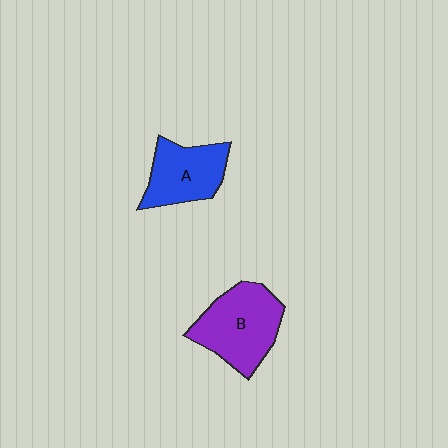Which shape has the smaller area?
Shape A (blue).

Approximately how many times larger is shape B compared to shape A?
Approximately 1.3 times.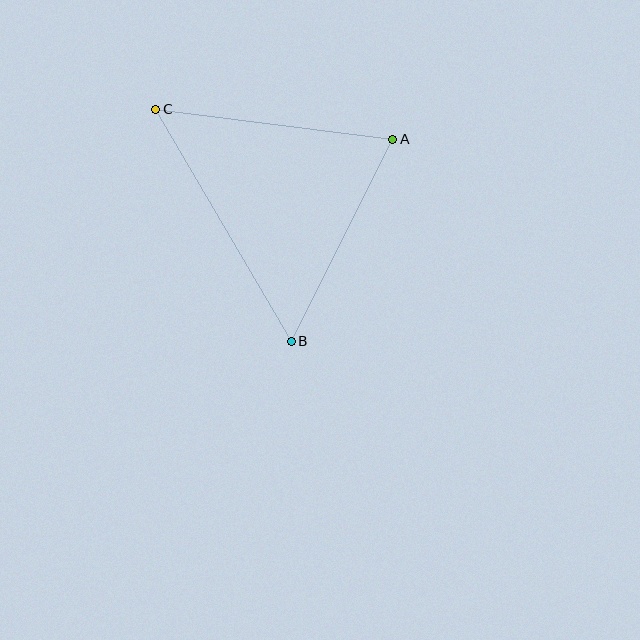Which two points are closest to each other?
Points A and B are closest to each other.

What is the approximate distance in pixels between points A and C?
The distance between A and C is approximately 239 pixels.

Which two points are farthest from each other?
Points B and C are farthest from each other.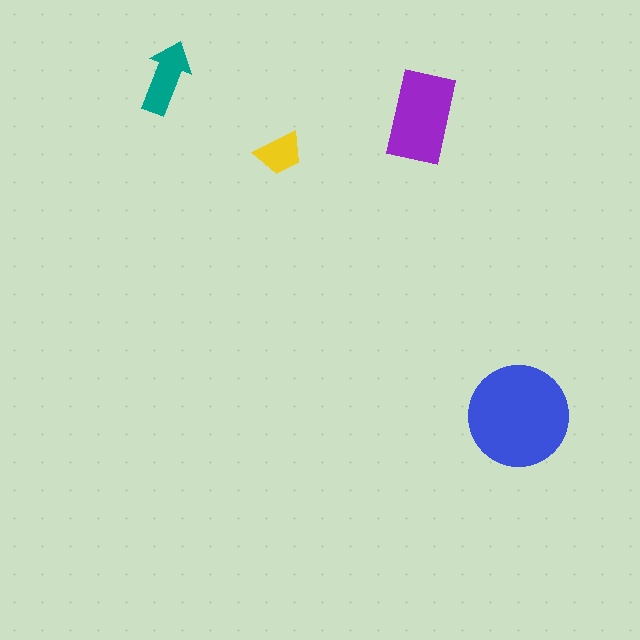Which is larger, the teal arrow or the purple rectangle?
The purple rectangle.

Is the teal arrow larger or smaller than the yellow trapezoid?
Larger.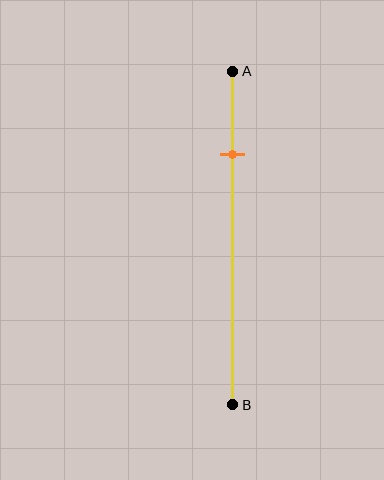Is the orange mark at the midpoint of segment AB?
No, the mark is at about 25% from A, not at the 50% midpoint.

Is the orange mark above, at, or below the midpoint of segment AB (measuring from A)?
The orange mark is above the midpoint of segment AB.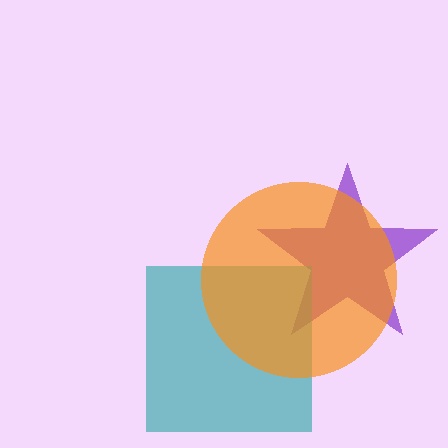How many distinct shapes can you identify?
There are 3 distinct shapes: a purple star, a teal square, an orange circle.